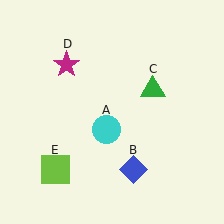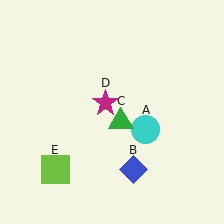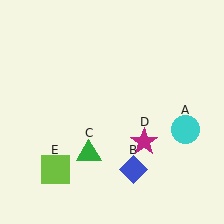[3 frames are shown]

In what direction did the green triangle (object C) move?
The green triangle (object C) moved down and to the left.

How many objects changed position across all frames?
3 objects changed position: cyan circle (object A), green triangle (object C), magenta star (object D).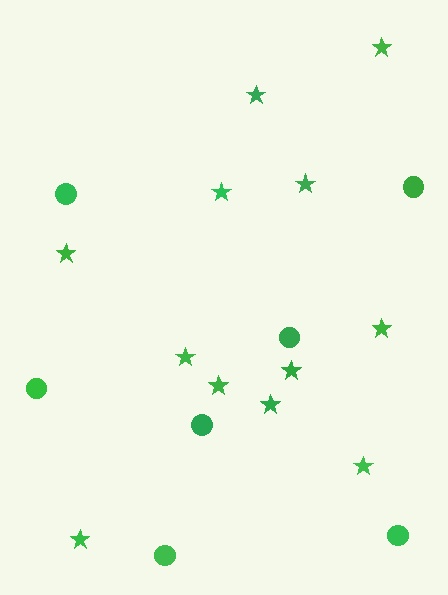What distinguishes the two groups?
There are 2 groups: one group of circles (7) and one group of stars (12).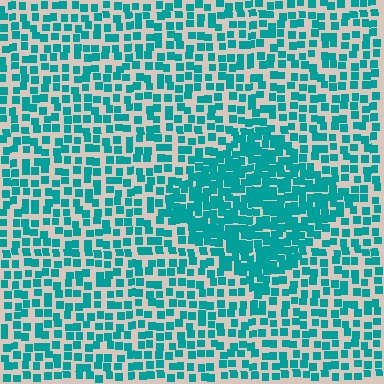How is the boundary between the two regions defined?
The boundary is defined by a change in element density (approximately 1.9x ratio). All elements are the same color, size, and shape.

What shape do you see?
I see a diamond.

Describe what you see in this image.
The image contains small teal elements arranged at two different densities. A diamond-shaped region is visible where the elements are more densely packed than the surrounding area.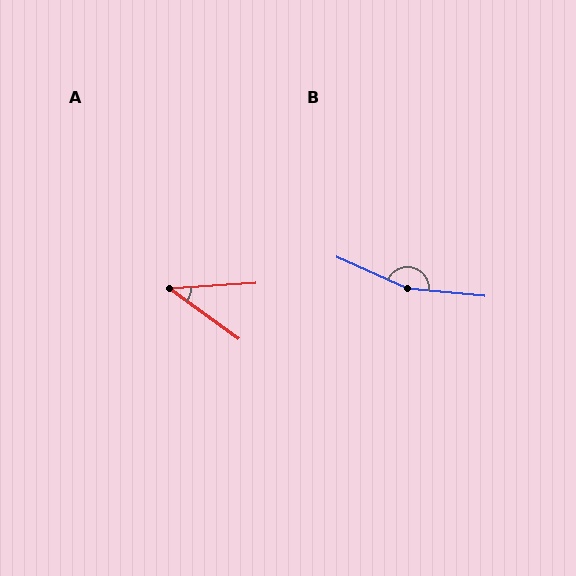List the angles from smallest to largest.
A (40°), B (161°).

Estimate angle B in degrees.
Approximately 161 degrees.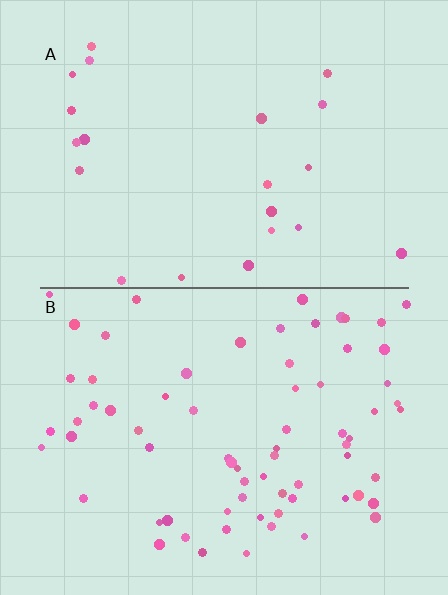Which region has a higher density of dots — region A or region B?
B (the bottom).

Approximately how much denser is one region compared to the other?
Approximately 3.3× — region B over region A.